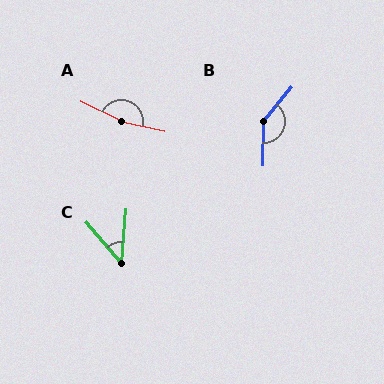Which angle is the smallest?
C, at approximately 44 degrees.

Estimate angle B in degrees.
Approximately 142 degrees.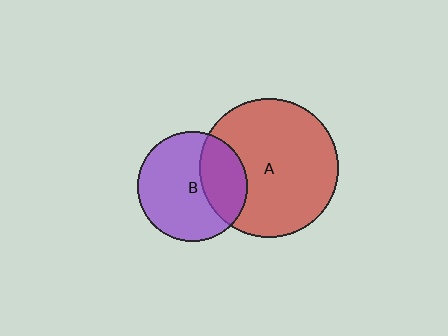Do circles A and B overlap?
Yes.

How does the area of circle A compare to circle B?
Approximately 1.6 times.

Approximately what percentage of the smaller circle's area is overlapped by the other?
Approximately 30%.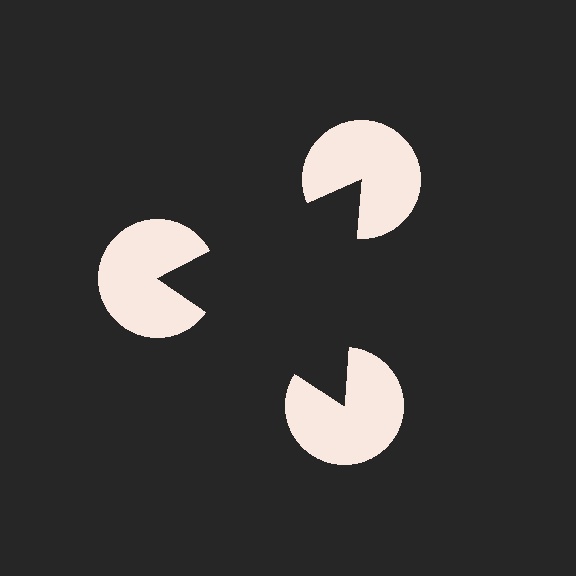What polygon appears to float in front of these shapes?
An illusory triangle — its edges are inferred from the aligned wedge cuts in the pac-man discs, not physically drawn.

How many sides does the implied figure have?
3 sides.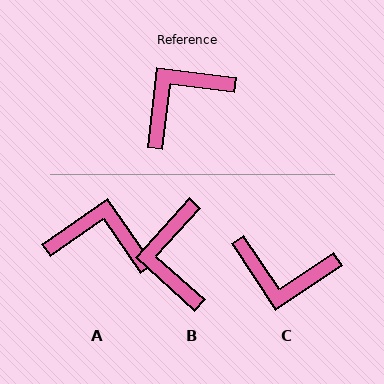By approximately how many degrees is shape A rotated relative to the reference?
Approximately 48 degrees clockwise.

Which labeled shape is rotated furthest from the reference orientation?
C, about 131 degrees away.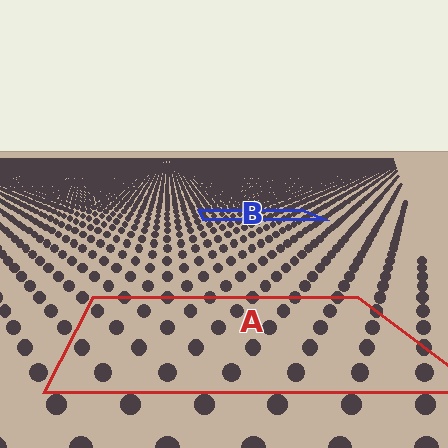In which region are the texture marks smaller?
The texture marks are smaller in region B, because it is farther away.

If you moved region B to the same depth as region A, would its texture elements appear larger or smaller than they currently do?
They would appear larger. At a closer depth, the same texture elements are projected at a bigger on-screen size.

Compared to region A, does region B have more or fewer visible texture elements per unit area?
Region B has more texture elements per unit area — they are packed more densely because it is farther away.